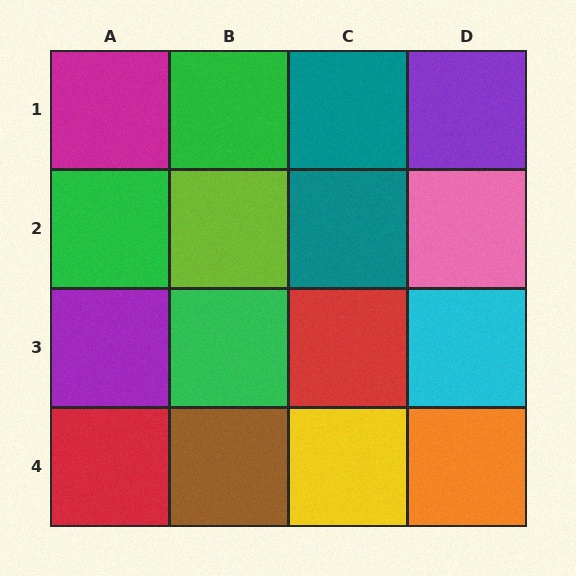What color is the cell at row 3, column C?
Red.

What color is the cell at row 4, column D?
Orange.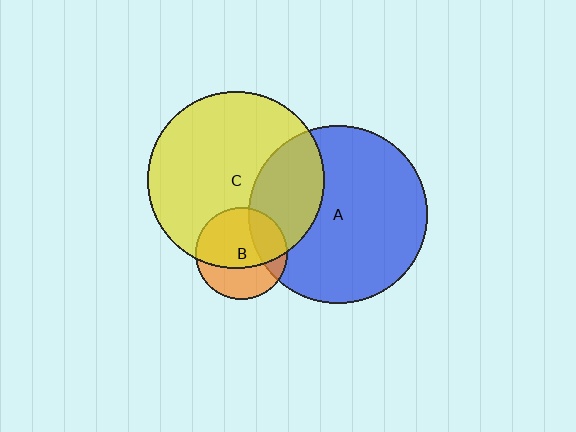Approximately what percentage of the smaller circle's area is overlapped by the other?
Approximately 25%.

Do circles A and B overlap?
Yes.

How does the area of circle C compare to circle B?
Approximately 3.7 times.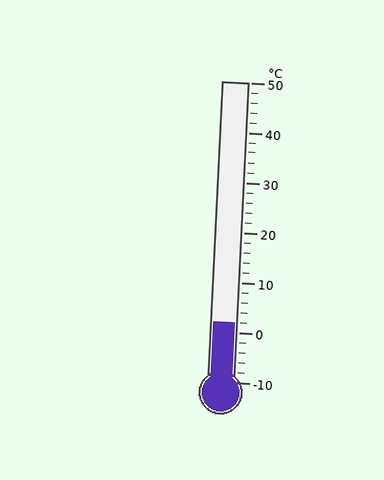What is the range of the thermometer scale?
The thermometer scale ranges from -10°C to 50°C.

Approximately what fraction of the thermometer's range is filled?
The thermometer is filled to approximately 20% of its range.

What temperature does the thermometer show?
The thermometer shows approximately 2°C.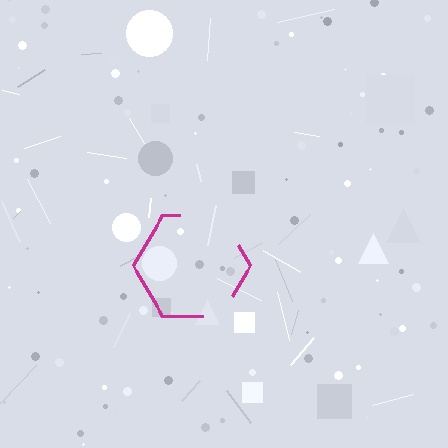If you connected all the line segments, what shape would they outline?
They would outline a hexagon.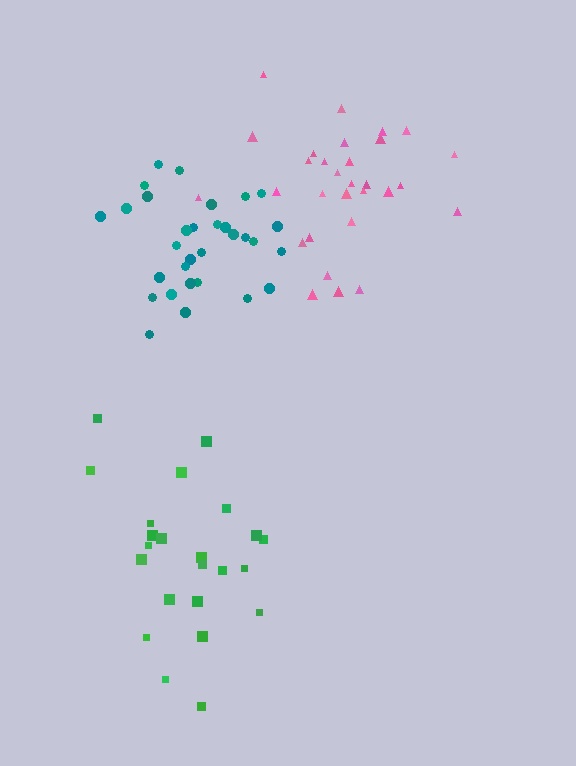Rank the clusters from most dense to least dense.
teal, pink, green.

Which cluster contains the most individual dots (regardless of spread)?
Teal (31).